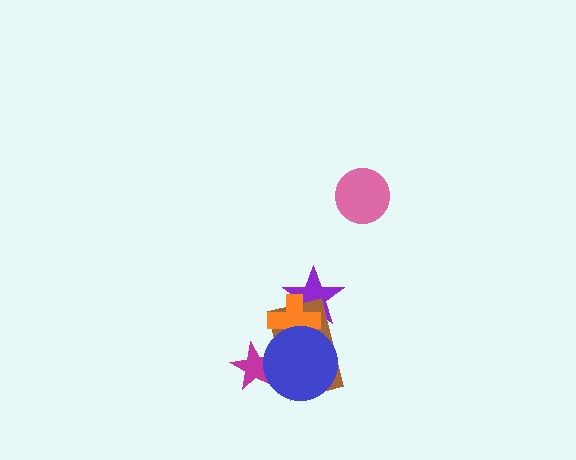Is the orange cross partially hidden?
Yes, it is partially covered by another shape.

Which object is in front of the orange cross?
The blue circle is in front of the orange cross.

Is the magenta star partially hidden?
Yes, it is partially covered by another shape.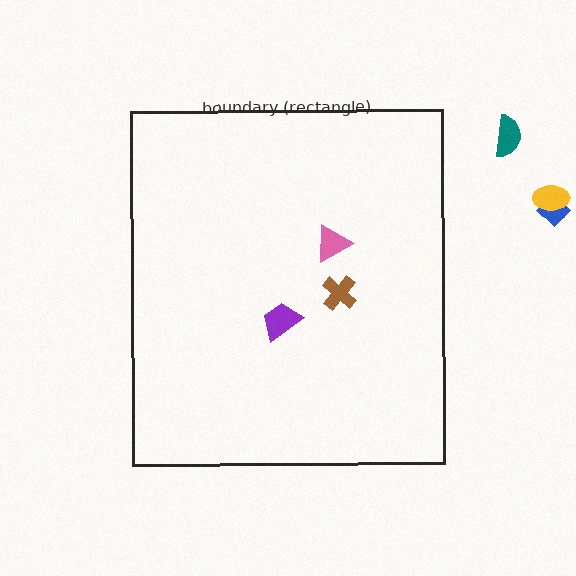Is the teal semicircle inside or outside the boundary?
Outside.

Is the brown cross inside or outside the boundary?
Inside.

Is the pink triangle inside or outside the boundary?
Inside.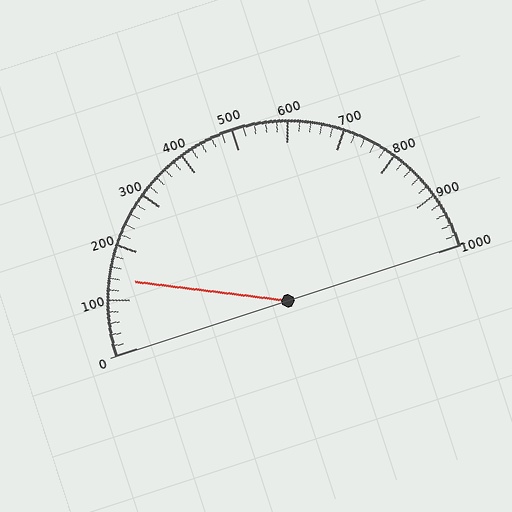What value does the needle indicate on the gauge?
The needle indicates approximately 140.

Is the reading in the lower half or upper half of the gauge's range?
The reading is in the lower half of the range (0 to 1000).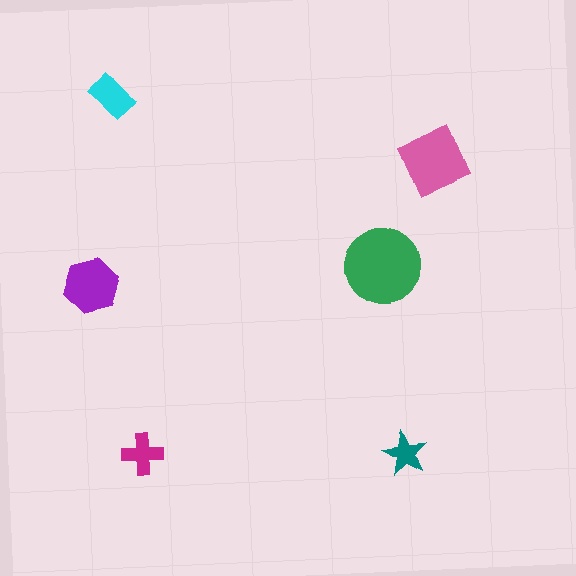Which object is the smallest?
The teal star.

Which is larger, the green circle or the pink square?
The green circle.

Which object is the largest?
The green circle.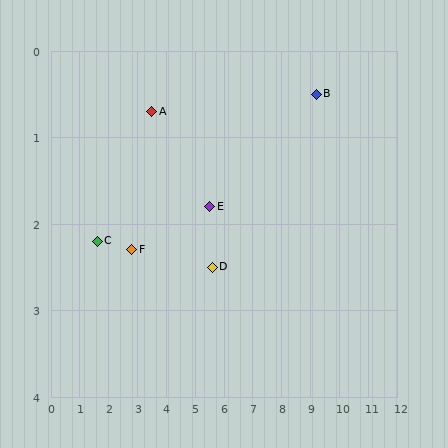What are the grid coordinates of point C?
Point C is at approximately (1.6, 2.2).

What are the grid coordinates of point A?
Point A is at approximately (3.5, 0.7).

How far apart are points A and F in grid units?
Points A and F are about 1.7 grid units apart.